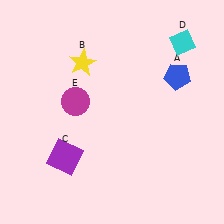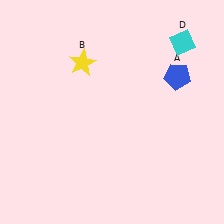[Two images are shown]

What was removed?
The magenta circle (E), the purple square (C) were removed in Image 2.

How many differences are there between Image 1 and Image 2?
There are 2 differences between the two images.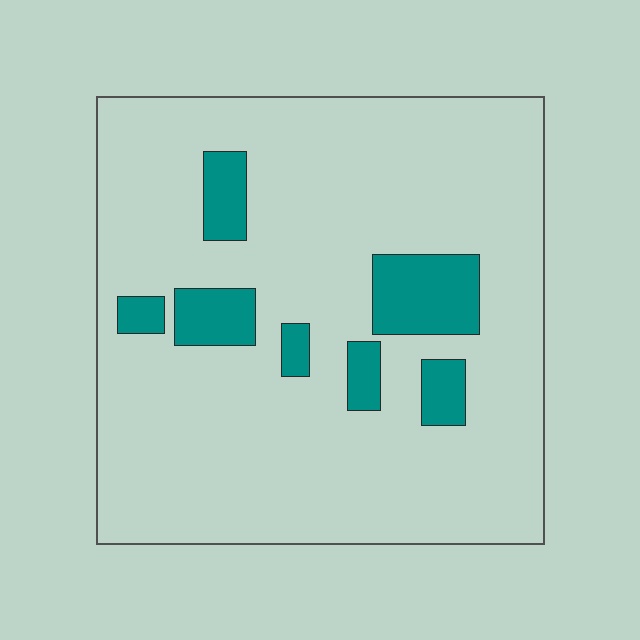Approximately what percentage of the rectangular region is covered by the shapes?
Approximately 15%.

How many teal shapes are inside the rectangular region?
7.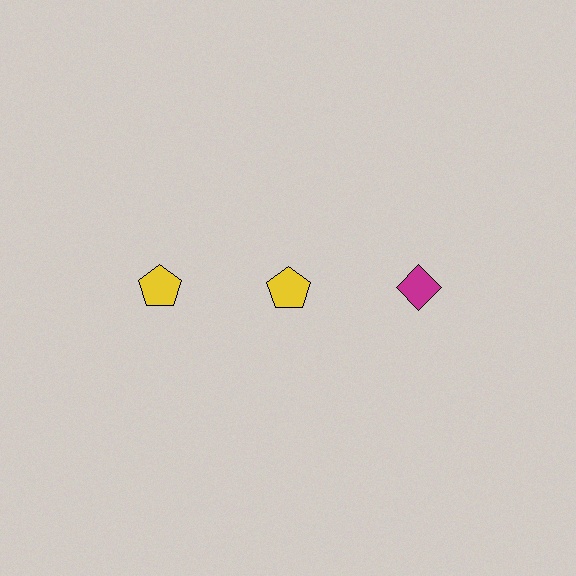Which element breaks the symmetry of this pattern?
The magenta diamond in the top row, center column breaks the symmetry. All other shapes are yellow pentagons.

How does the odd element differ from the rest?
It differs in both color (magenta instead of yellow) and shape (diamond instead of pentagon).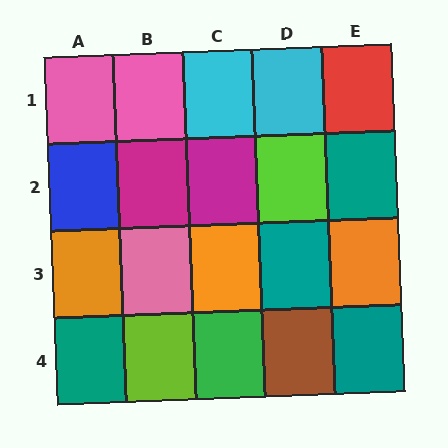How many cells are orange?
3 cells are orange.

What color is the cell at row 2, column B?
Magenta.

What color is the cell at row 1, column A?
Pink.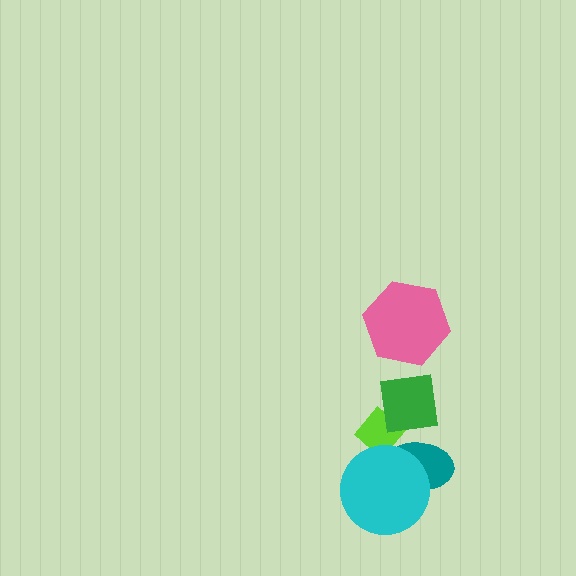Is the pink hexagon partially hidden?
No, no other shape covers it.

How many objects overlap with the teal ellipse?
3 objects overlap with the teal ellipse.